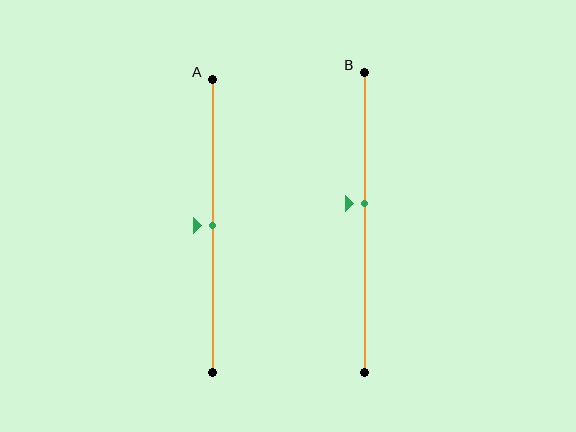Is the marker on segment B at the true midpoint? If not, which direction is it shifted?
No, the marker on segment B is shifted upward by about 6% of the segment length.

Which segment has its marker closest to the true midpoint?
Segment A has its marker closest to the true midpoint.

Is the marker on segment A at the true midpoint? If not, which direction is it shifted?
Yes, the marker on segment A is at the true midpoint.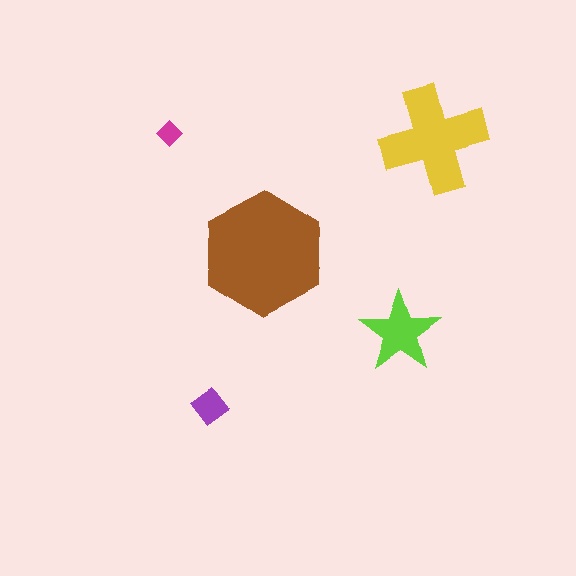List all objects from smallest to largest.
The magenta diamond, the purple diamond, the lime star, the yellow cross, the brown hexagon.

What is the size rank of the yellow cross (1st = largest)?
2nd.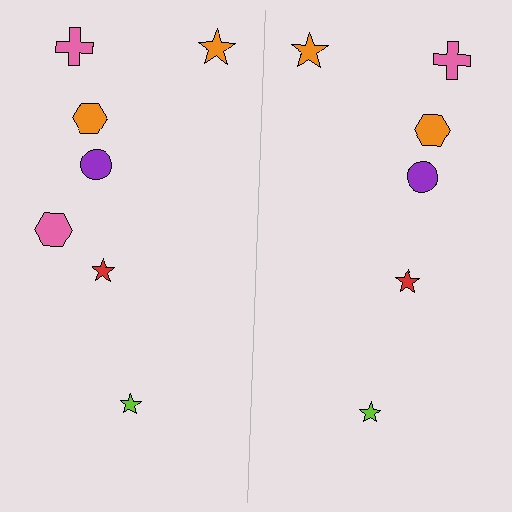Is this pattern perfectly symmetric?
No, the pattern is not perfectly symmetric. A pink hexagon is missing from the right side.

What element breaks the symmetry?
A pink hexagon is missing from the right side.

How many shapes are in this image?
There are 13 shapes in this image.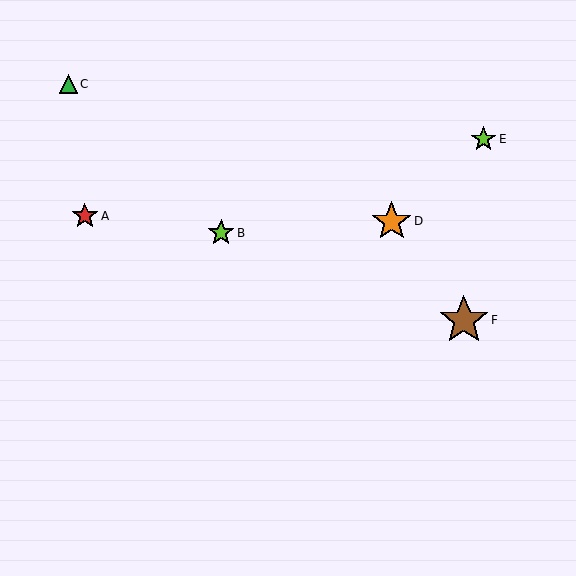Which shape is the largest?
The brown star (labeled F) is the largest.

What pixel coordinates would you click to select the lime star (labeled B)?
Click at (221, 233) to select the lime star B.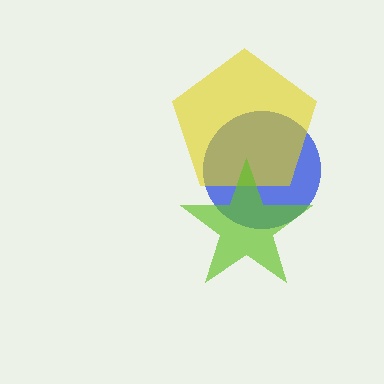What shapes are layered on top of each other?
The layered shapes are: a blue circle, a yellow pentagon, a lime star.